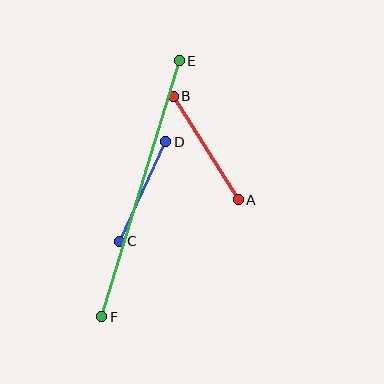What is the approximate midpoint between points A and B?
The midpoint is at approximately (206, 148) pixels.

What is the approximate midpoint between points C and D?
The midpoint is at approximately (142, 192) pixels.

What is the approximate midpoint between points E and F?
The midpoint is at approximately (140, 189) pixels.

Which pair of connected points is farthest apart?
Points E and F are farthest apart.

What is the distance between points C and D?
The distance is approximately 110 pixels.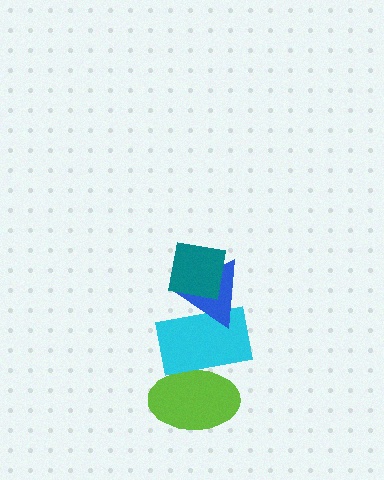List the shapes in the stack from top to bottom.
From top to bottom: the teal square, the blue triangle, the cyan rectangle, the lime ellipse.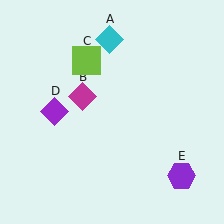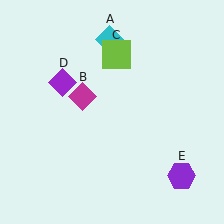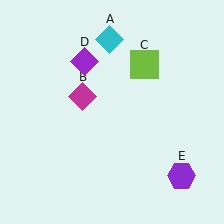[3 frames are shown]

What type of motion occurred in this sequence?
The lime square (object C), purple diamond (object D) rotated clockwise around the center of the scene.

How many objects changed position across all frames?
2 objects changed position: lime square (object C), purple diamond (object D).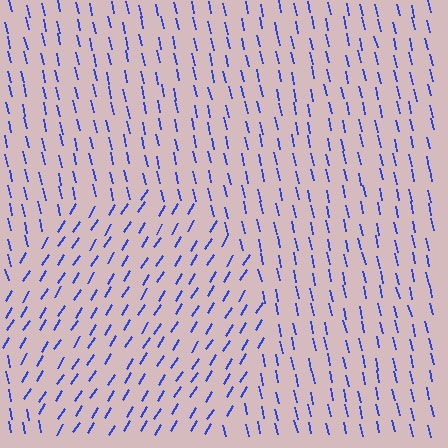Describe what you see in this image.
The image is filled with small blue line segments. A circle region in the image has lines oriented differently from the surrounding lines, creating a visible texture boundary.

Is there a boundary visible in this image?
Yes, there is a texture boundary formed by a change in line orientation.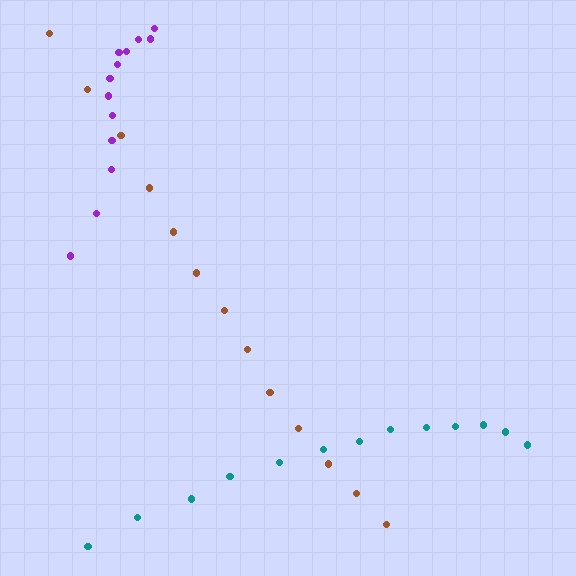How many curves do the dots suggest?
There are 3 distinct paths.